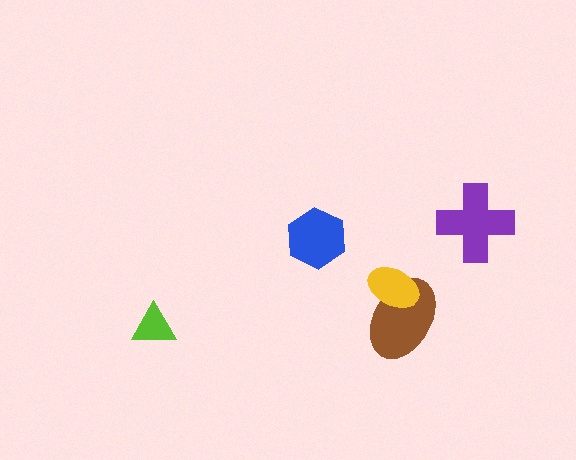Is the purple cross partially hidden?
No, no other shape covers it.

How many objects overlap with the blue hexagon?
0 objects overlap with the blue hexagon.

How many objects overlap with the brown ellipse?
1 object overlaps with the brown ellipse.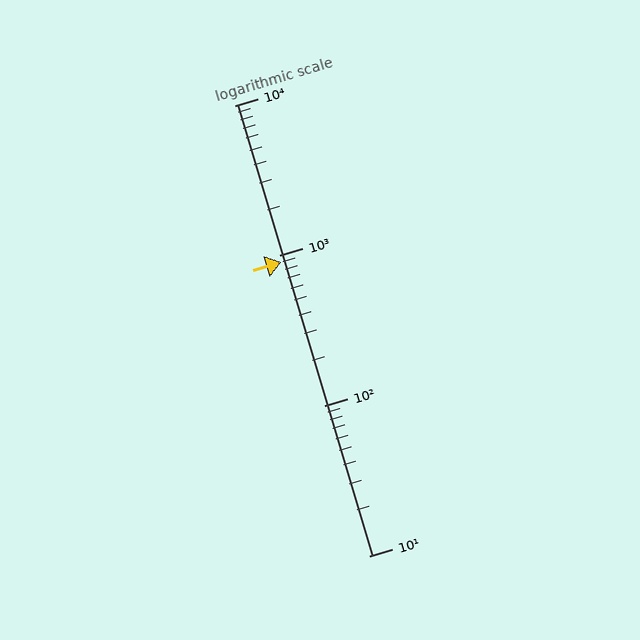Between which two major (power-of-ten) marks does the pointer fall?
The pointer is between 100 and 1000.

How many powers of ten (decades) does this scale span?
The scale spans 3 decades, from 10 to 10000.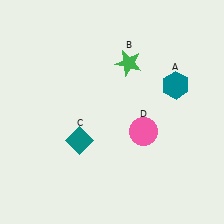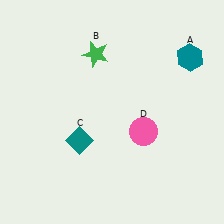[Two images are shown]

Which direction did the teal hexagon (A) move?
The teal hexagon (A) moved up.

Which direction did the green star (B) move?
The green star (B) moved left.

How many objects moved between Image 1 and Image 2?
2 objects moved between the two images.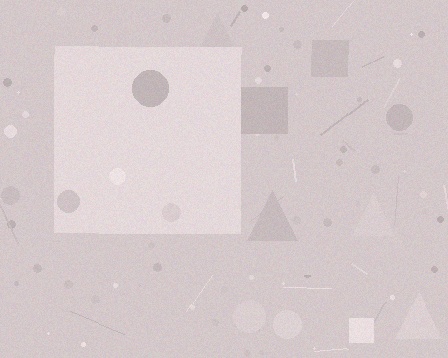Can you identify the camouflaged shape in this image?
The camouflaged shape is a square.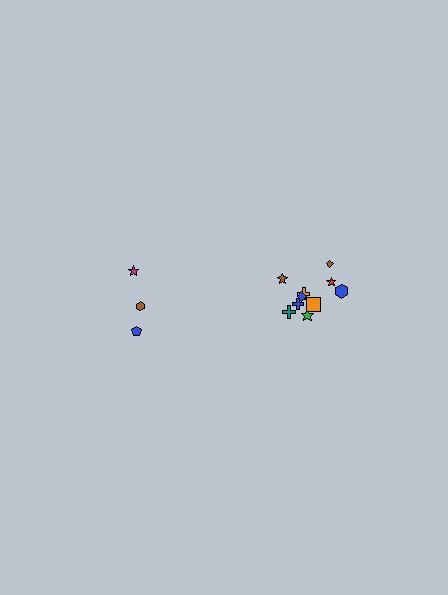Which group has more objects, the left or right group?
The right group.